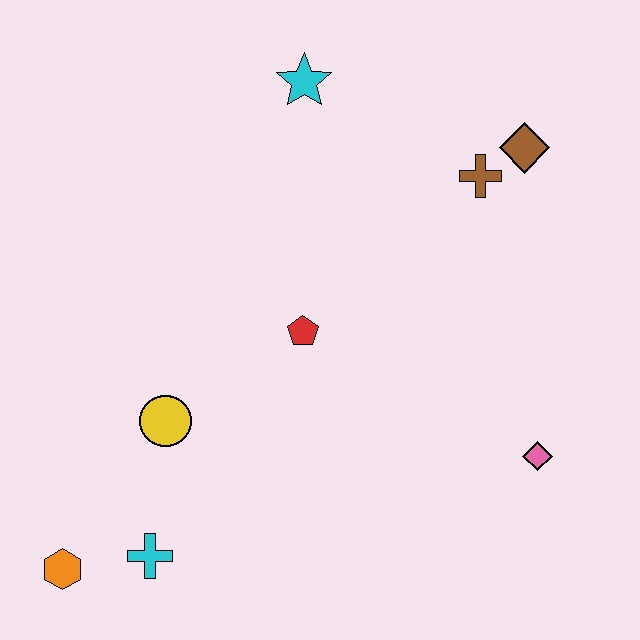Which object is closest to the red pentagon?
The yellow circle is closest to the red pentagon.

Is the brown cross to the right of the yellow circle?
Yes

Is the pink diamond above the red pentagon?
No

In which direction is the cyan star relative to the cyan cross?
The cyan star is above the cyan cross.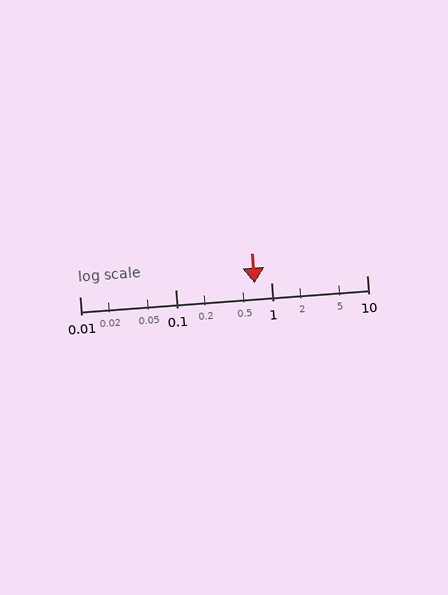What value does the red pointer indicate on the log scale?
The pointer indicates approximately 0.68.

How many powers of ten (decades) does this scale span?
The scale spans 3 decades, from 0.01 to 10.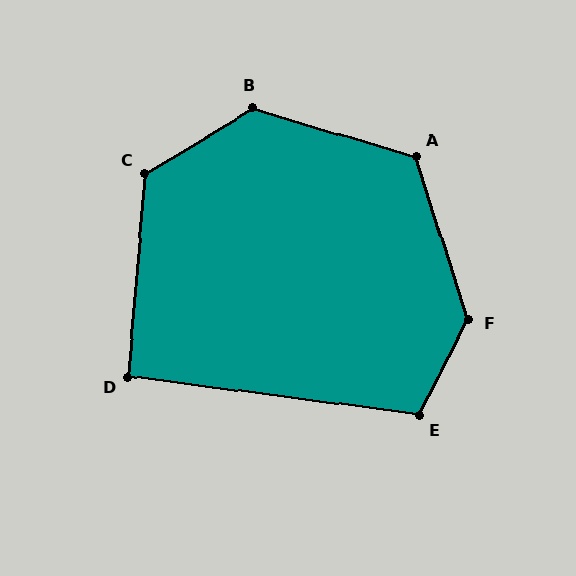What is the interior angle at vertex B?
Approximately 132 degrees (obtuse).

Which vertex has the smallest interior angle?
D, at approximately 93 degrees.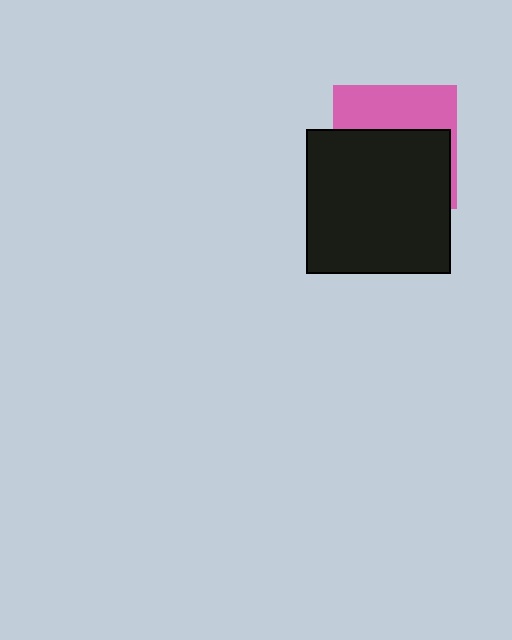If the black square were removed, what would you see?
You would see the complete pink square.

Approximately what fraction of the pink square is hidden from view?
Roughly 61% of the pink square is hidden behind the black square.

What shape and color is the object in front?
The object in front is a black square.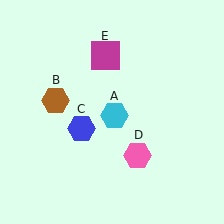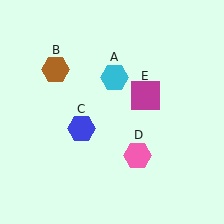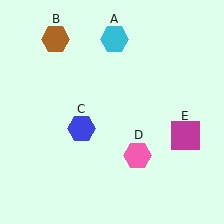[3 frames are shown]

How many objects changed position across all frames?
3 objects changed position: cyan hexagon (object A), brown hexagon (object B), magenta square (object E).